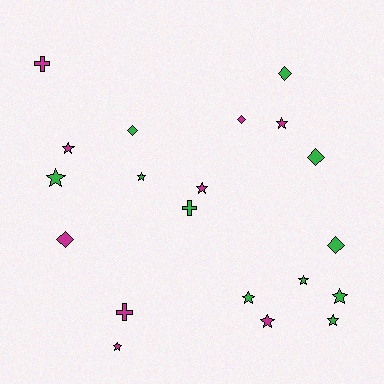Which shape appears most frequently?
Star, with 11 objects.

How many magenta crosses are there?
There are 2 magenta crosses.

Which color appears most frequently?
Green, with 11 objects.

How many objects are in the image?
There are 20 objects.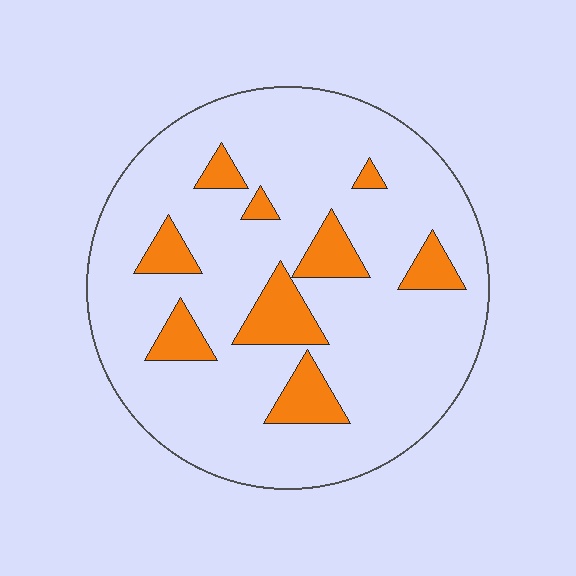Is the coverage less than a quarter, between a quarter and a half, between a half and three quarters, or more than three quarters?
Less than a quarter.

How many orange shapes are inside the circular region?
9.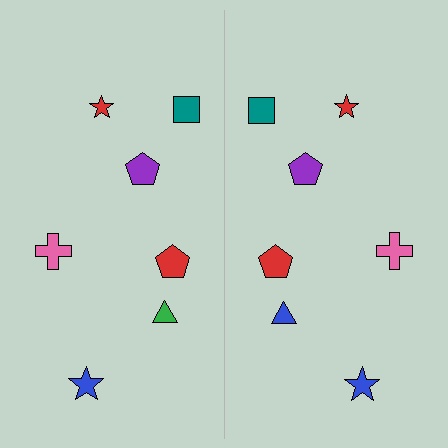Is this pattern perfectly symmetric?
No, the pattern is not perfectly symmetric. The blue triangle on the right side breaks the symmetry — its mirror counterpart is green.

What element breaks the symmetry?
The blue triangle on the right side breaks the symmetry — its mirror counterpart is green.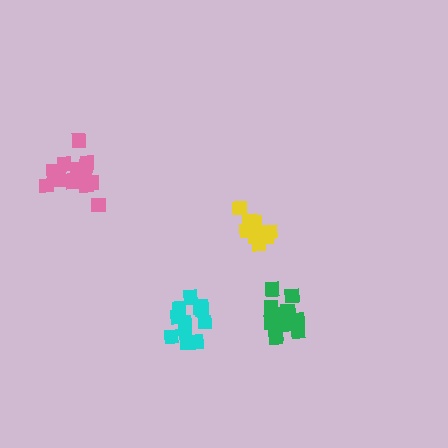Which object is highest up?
The pink cluster is topmost.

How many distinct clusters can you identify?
There are 4 distinct clusters.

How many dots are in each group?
Group 1: 16 dots, Group 2: 11 dots, Group 3: 10 dots, Group 4: 15 dots (52 total).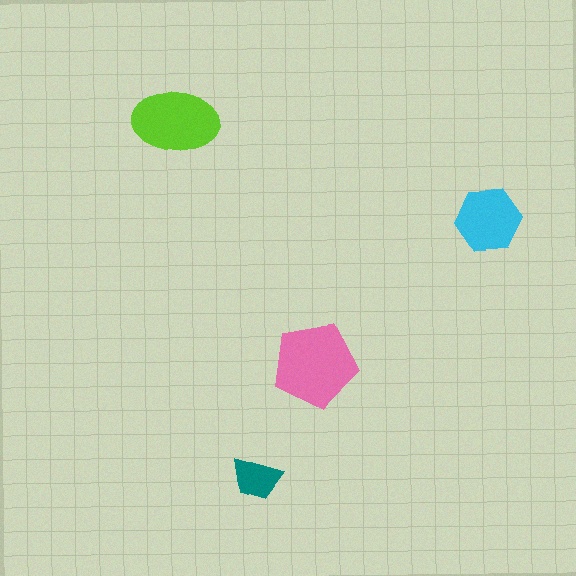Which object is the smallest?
The teal trapezoid.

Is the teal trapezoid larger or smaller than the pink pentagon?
Smaller.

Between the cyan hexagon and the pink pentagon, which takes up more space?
The pink pentagon.